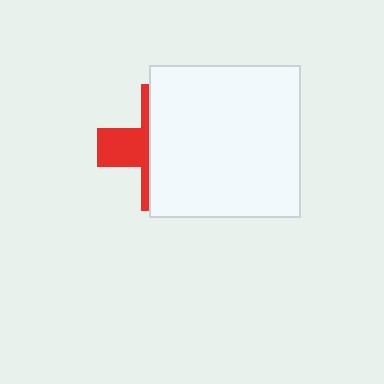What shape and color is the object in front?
The object in front is a white square.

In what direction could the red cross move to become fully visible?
The red cross could move left. That would shift it out from behind the white square entirely.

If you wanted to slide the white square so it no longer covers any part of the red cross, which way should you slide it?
Slide it right — that is the most direct way to separate the two shapes.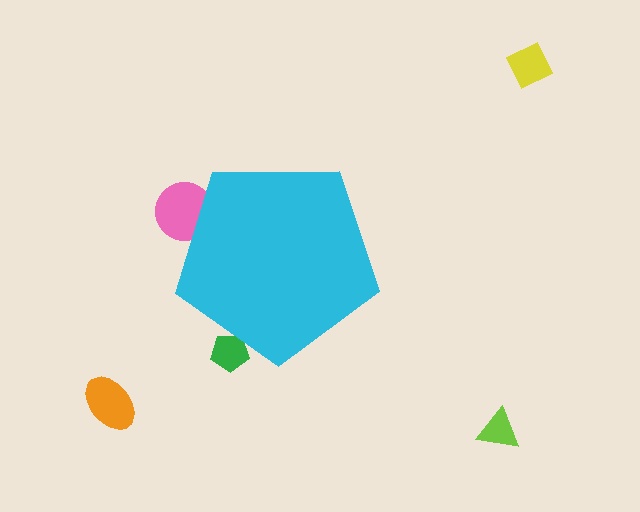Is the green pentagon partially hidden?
Yes, the green pentagon is partially hidden behind the cyan pentagon.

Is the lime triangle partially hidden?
No, the lime triangle is fully visible.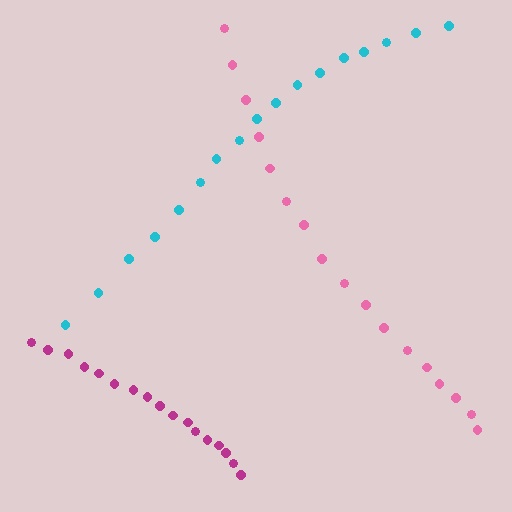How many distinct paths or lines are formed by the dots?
There are 3 distinct paths.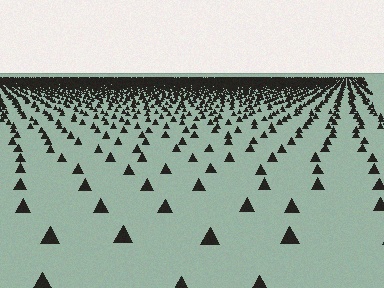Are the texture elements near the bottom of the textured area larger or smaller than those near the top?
Larger. Near the bottom, elements are closer to the viewer and appear at a bigger on-screen size.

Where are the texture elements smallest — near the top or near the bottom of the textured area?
Near the top.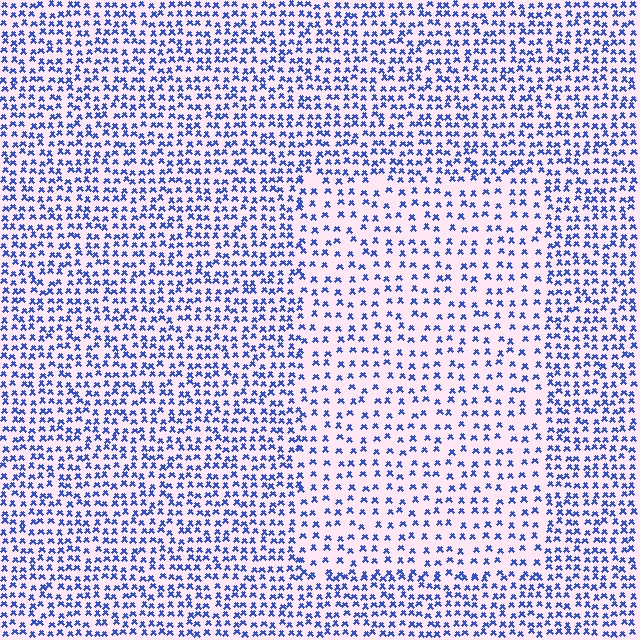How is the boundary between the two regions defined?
The boundary is defined by a change in element density (approximately 1.8x ratio). All elements are the same color, size, and shape.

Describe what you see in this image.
The image contains small blue elements arranged at two different densities. A rectangle-shaped region is visible where the elements are less densely packed than the surrounding area.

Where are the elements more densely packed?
The elements are more densely packed outside the rectangle boundary.